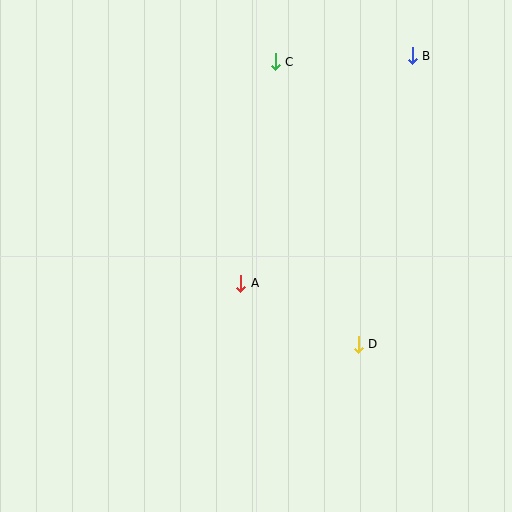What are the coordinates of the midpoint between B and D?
The midpoint between B and D is at (385, 200).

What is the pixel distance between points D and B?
The distance between D and B is 294 pixels.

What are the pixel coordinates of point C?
Point C is at (275, 62).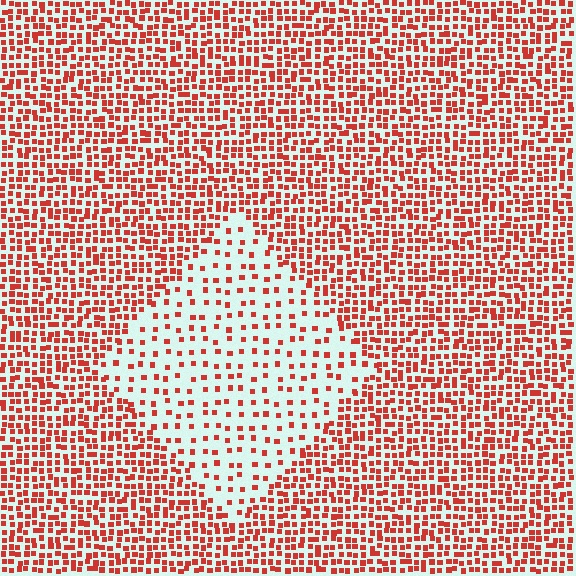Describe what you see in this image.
The image contains small red elements arranged at two different densities. A diamond-shaped region is visible where the elements are less densely packed than the surrounding area.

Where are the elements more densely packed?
The elements are more densely packed outside the diamond boundary.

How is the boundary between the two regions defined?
The boundary is defined by a change in element density (approximately 2.6x ratio). All elements are the same color, size, and shape.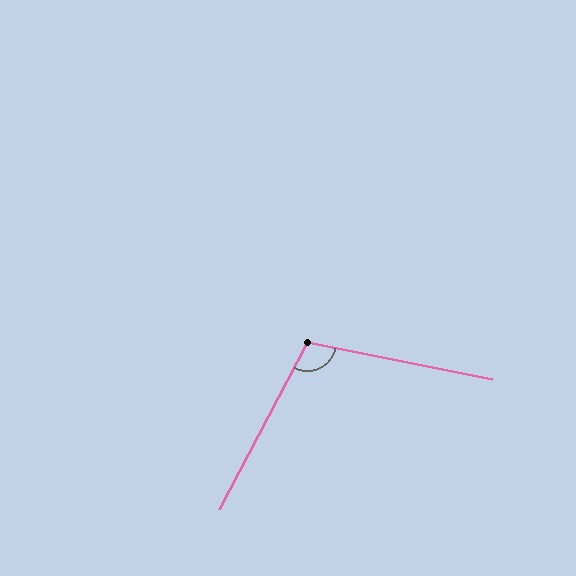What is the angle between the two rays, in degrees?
Approximately 107 degrees.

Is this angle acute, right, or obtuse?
It is obtuse.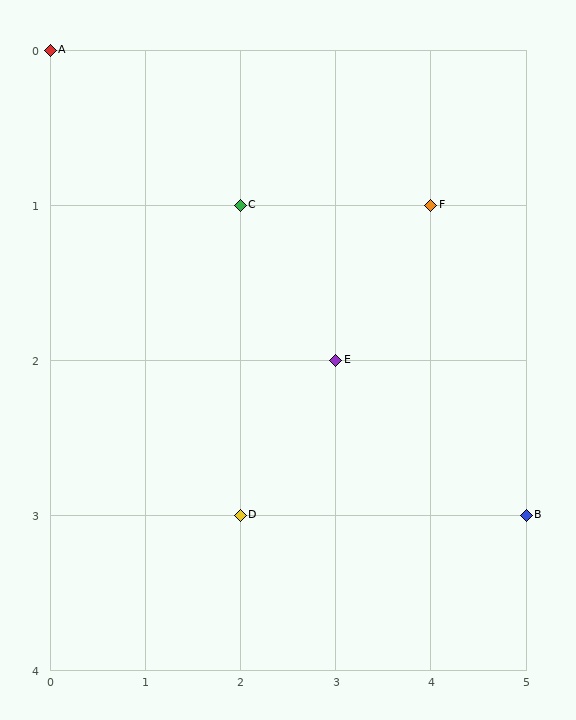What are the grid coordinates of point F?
Point F is at grid coordinates (4, 1).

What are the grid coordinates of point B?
Point B is at grid coordinates (5, 3).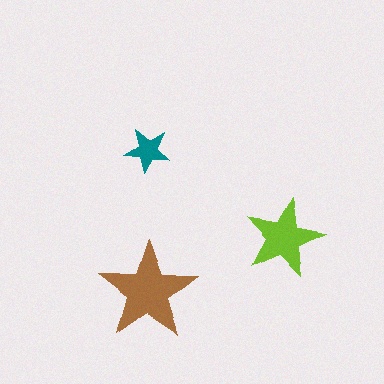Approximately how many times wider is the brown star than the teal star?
About 2 times wider.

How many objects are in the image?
There are 3 objects in the image.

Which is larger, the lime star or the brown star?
The brown one.